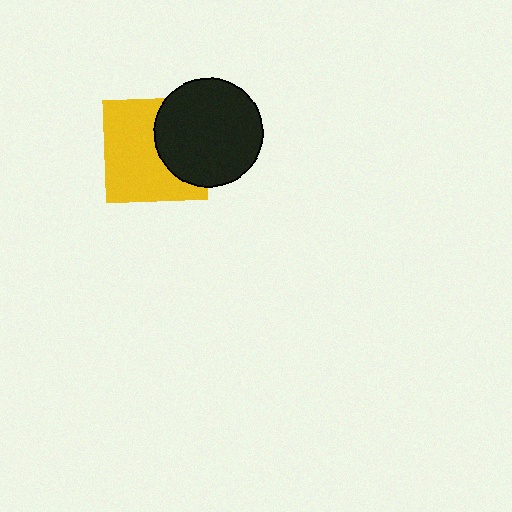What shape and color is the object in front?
The object in front is a black circle.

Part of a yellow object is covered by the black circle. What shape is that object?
It is a square.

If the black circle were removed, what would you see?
You would see the complete yellow square.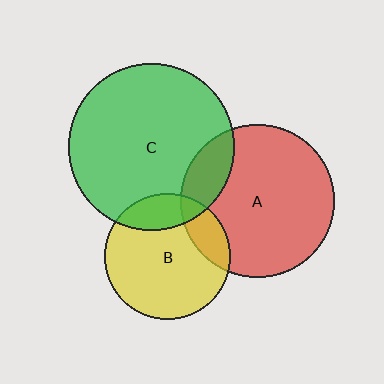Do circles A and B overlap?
Yes.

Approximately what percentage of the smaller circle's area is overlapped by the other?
Approximately 15%.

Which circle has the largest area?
Circle C (green).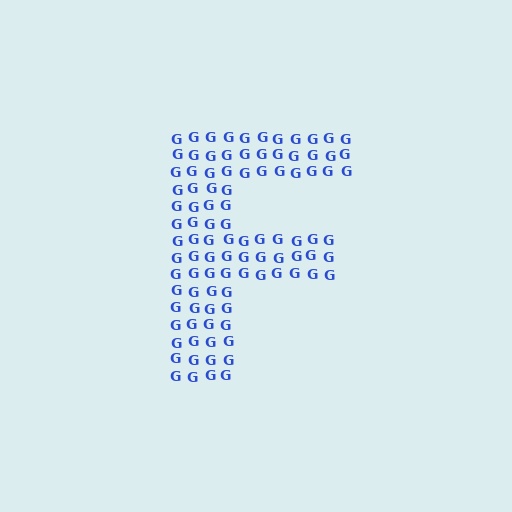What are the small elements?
The small elements are letter G's.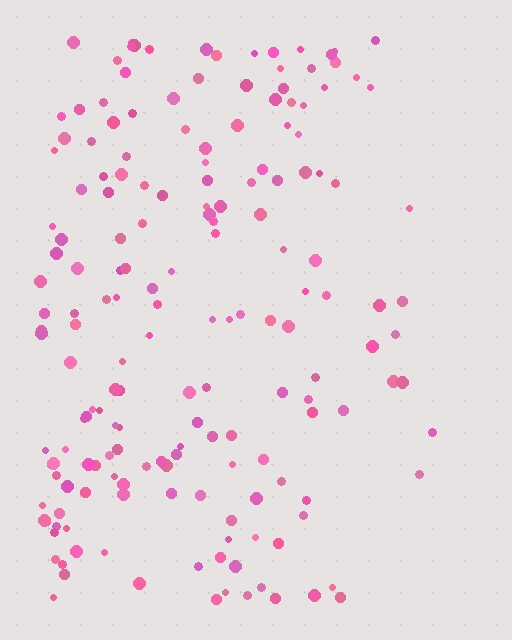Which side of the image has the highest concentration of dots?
The left.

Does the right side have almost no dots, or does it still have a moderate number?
Still a moderate number, just noticeably fewer than the left.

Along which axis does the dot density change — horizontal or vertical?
Horizontal.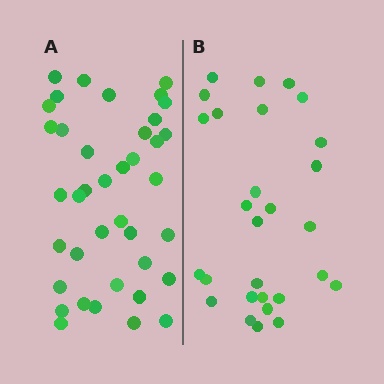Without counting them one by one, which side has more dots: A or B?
Region A (the left region) has more dots.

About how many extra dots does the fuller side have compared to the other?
Region A has roughly 12 or so more dots than region B.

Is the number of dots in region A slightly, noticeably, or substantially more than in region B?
Region A has noticeably more, but not dramatically so. The ratio is roughly 1.4 to 1.